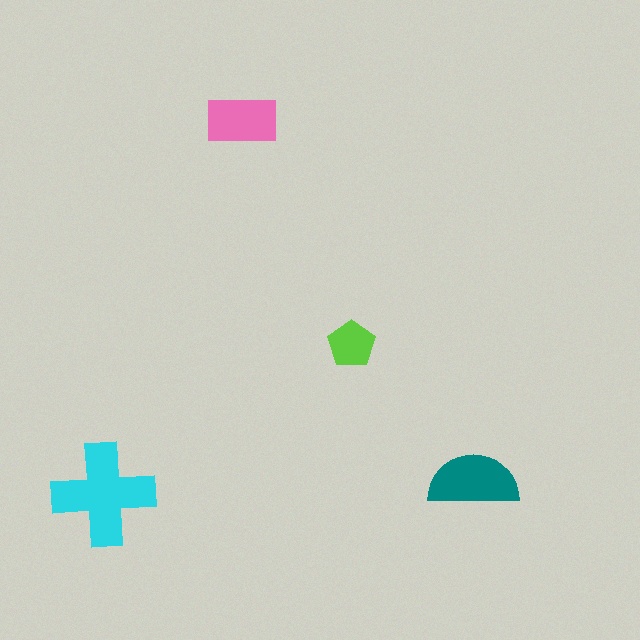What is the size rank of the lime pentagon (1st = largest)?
4th.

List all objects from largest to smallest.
The cyan cross, the teal semicircle, the pink rectangle, the lime pentagon.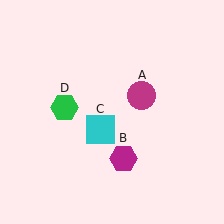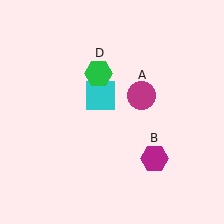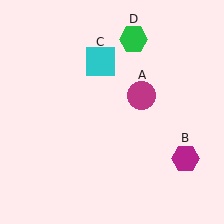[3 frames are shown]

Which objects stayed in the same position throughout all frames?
Magenta circle (object A) remained stationary.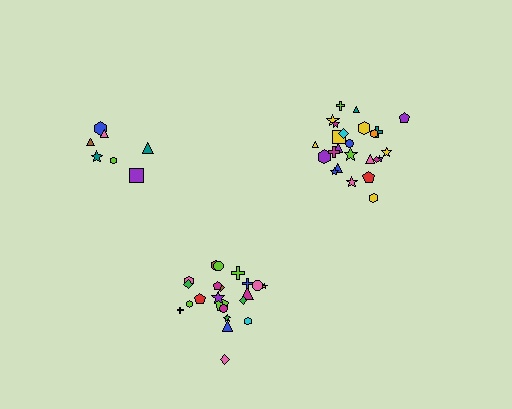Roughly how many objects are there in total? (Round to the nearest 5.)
Roughly 55 objects in total.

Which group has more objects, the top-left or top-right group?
The top-right group.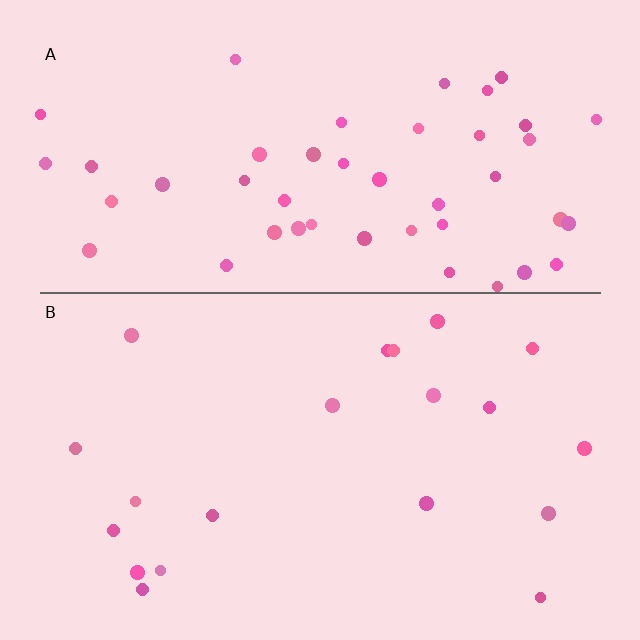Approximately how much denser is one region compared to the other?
Approximately 2.4× — region A over region B.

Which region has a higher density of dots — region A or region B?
A (the top).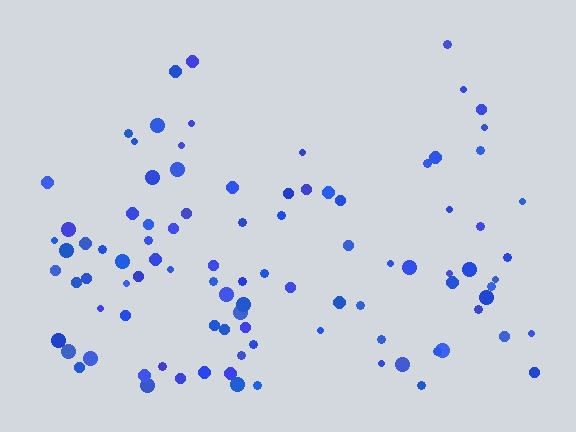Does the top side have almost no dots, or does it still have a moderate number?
Still a moderate number, just noticeably fewer than the bottom.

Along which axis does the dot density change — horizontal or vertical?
Vertical.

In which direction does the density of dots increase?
From top to bottom, with the bottom side densest.